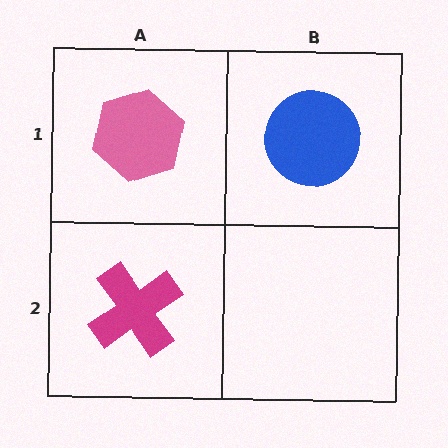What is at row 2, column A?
A magenta cross.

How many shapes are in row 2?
1 shape.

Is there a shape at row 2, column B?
No, that cell is empty.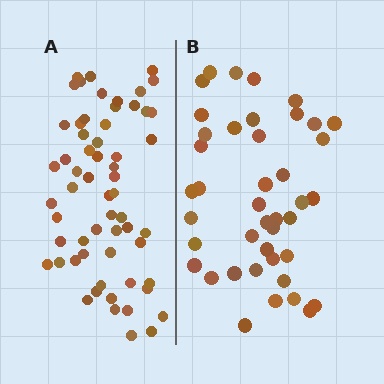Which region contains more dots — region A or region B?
Region A (the left region) has more dots.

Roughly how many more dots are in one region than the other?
Region A has approximately 20 more dots than region B.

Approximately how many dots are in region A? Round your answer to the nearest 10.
About 60 dots.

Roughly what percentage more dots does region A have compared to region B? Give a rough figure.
About 45% more.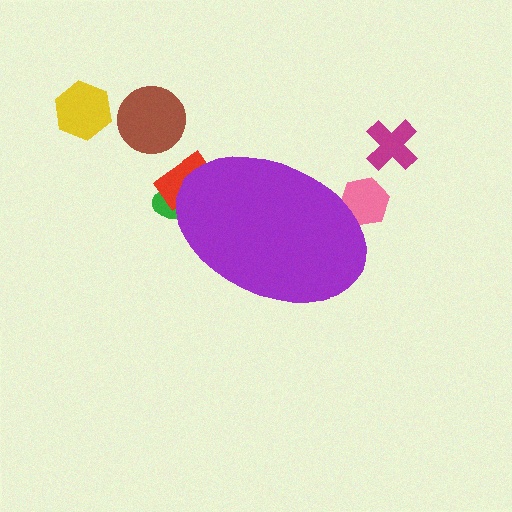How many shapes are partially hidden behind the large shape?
3 shapes are partially hidden.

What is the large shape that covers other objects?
A purple ellipse.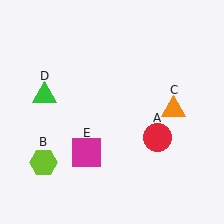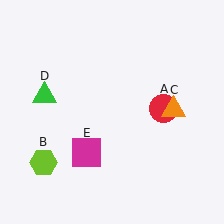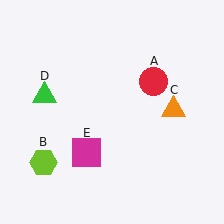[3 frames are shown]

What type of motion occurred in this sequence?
The red circle (object A) rotated counterclockwise around the center of the scene.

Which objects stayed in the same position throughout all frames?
Lime hexagon (object B) and orange triangle (object C) and green triangle (object D) and magenta square (object E) remained stationary.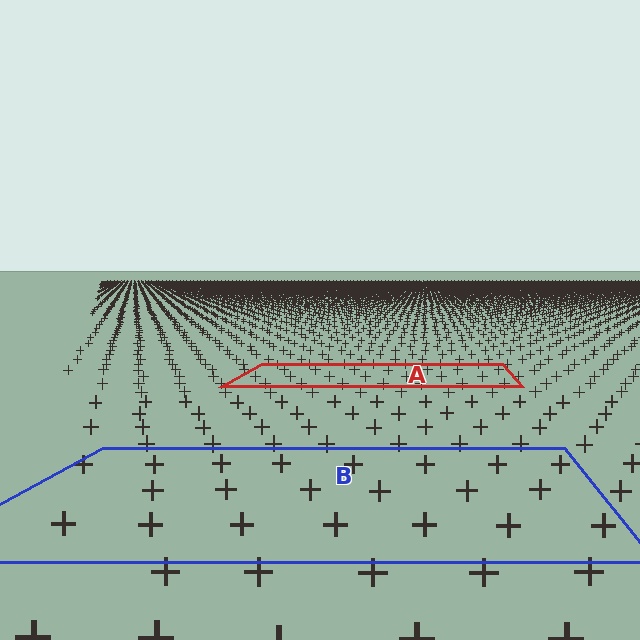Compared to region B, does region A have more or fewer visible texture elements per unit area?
Region A has more texture elements per unit area — they are packed more densely because it is farther away.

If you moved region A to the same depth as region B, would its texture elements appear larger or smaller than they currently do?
They would appear larger. At a closer depth, the same texture elements are projected at a bigger on-screen size.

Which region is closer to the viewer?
Region B is closer. The texture elements there are larger and more spread out.